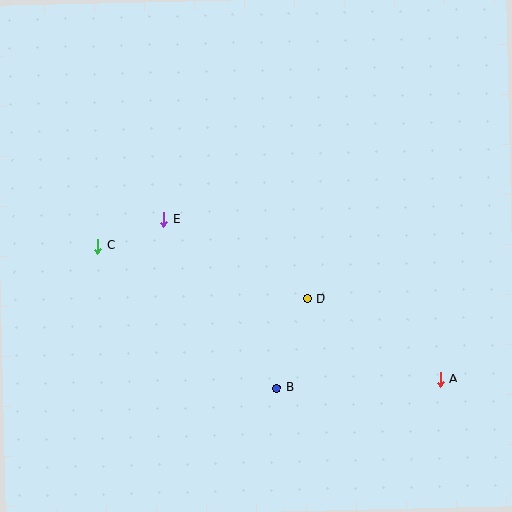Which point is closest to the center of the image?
Point D at (307, 299) is closest to the center.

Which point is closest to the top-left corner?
Point C is closest to the top-left corner.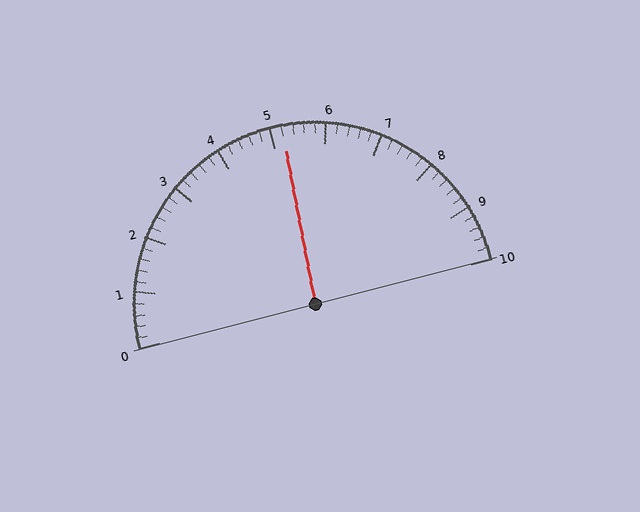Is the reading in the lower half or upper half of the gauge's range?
The reading is in the upper half of the range (0 to 10).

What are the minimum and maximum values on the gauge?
The gauge ranges from 0 to 10.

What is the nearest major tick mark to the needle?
The nearest major tick mark is 5.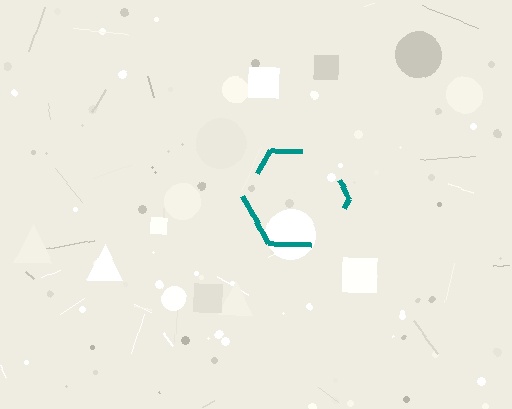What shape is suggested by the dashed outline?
The dashed outline suggests a hexagon.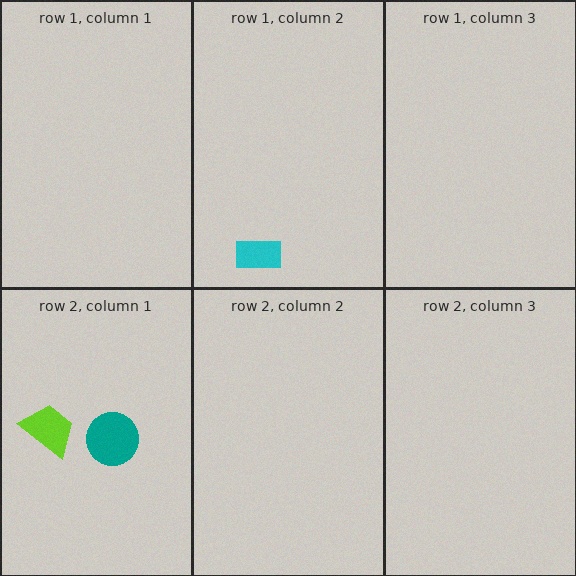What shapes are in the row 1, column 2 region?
The cyan rectangle.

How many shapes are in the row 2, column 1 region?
2.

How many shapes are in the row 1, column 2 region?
1.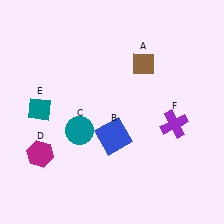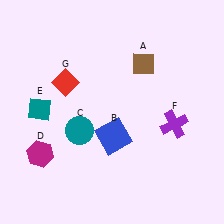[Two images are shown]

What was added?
A red diamond (G) was added in Image 2.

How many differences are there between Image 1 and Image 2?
There is 1 difference between the two images.